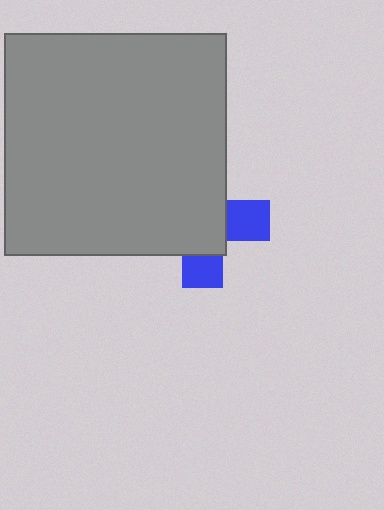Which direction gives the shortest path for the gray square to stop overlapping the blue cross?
Moving toward the upper-left gives the shortest separation.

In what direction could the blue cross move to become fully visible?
The blue cross could move toward the lower-right. That would shift it out from behind the gray square entirely.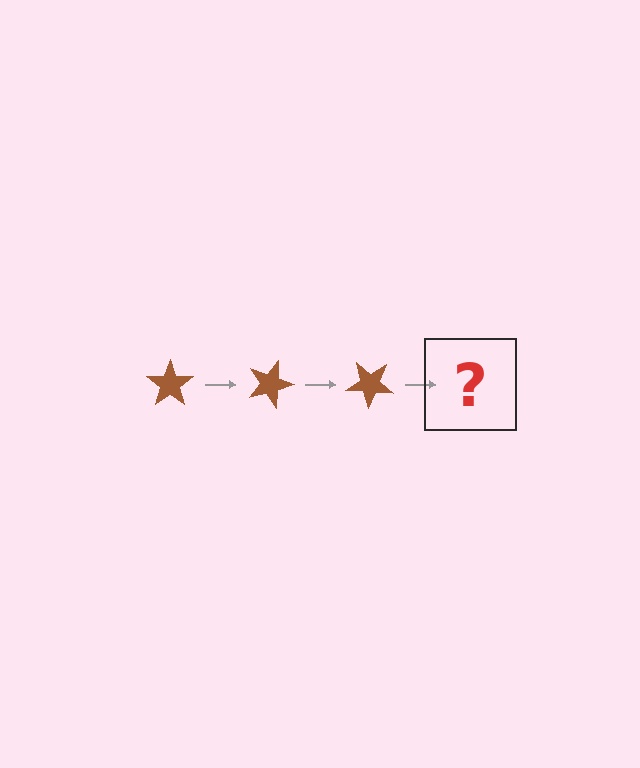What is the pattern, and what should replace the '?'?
The pattern is that the star rotates 20 degrees each step. The '?' should be a brown star rotated 60 degrees.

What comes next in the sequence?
The next element should be a brown star rotated 60 degrees.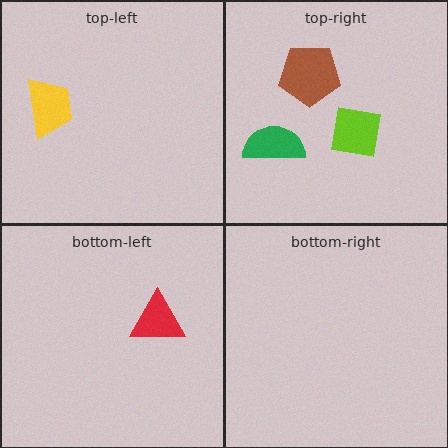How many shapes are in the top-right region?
3.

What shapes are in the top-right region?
The brown pentagon, the lime square, the green semicircle.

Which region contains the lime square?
The top-right region.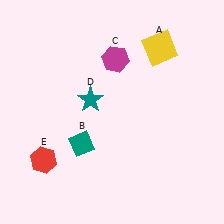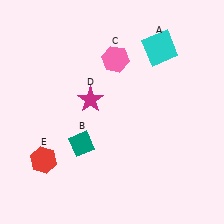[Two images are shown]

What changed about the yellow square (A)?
In Image 1, A is yellow. In Image 2, it changed to cyan.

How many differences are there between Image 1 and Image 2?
There are 3 differences between the two images.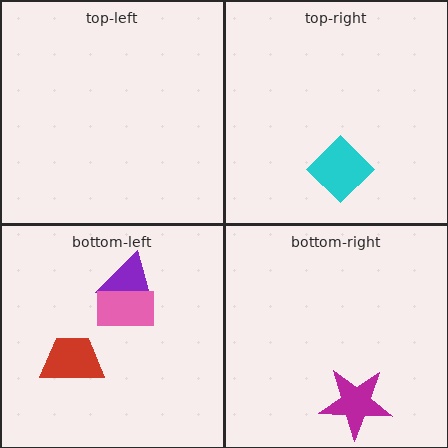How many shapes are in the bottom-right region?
1.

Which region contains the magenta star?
The bottom-right region.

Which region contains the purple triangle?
The bottom-left region.